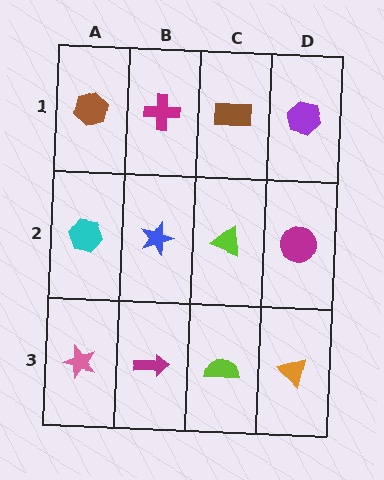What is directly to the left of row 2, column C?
A blue star.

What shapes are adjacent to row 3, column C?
A lime triangle (row 2, column C), a magenta arrow (row 3, column B), an orange triangle (row 3, column D).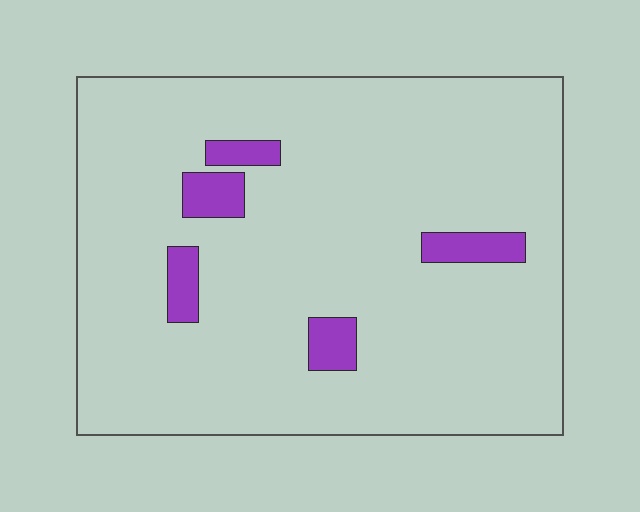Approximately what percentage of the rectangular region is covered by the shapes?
Approximately 10%.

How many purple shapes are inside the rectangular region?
5.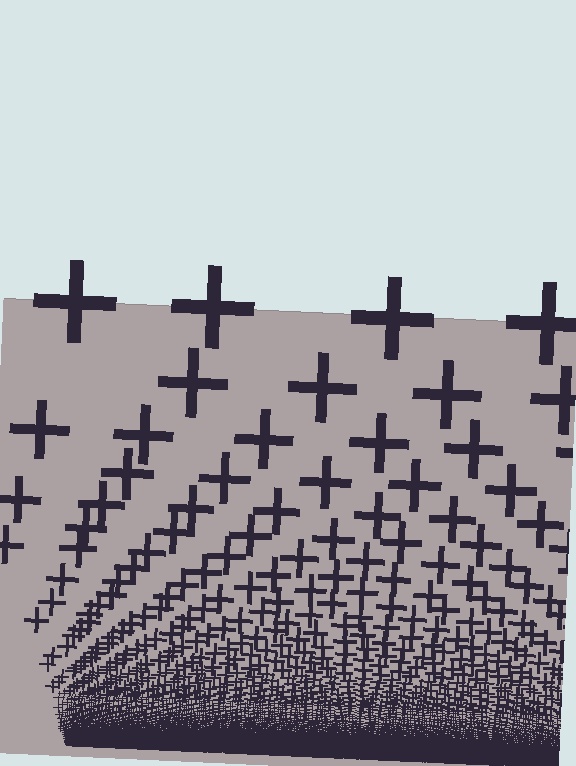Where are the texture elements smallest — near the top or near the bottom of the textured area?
Near the bottom.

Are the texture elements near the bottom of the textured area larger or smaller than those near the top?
Smaller. The gradient is inverted — elements near the bottom are smaller and denser.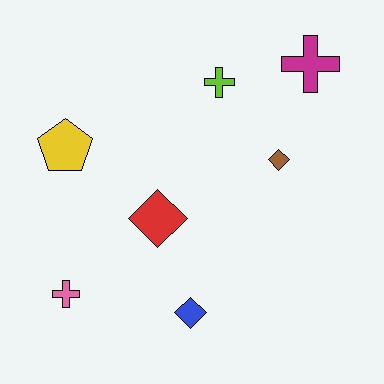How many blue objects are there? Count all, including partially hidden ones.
There is 1 blue object.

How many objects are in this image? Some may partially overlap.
There are 7 objects.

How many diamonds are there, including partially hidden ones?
There are 3 diamonds.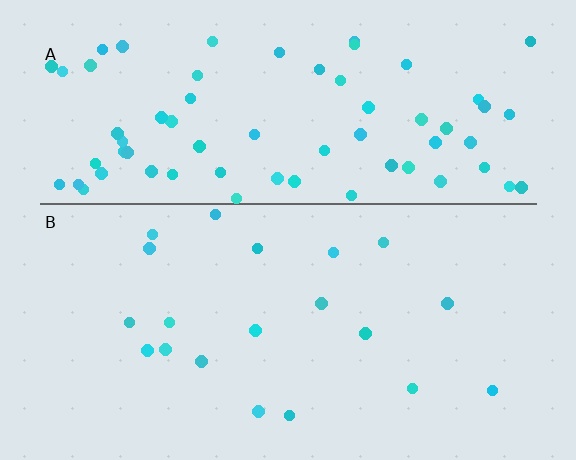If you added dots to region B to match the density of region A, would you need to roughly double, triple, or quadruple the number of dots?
Approximately quadruple.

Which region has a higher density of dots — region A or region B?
A (the top).